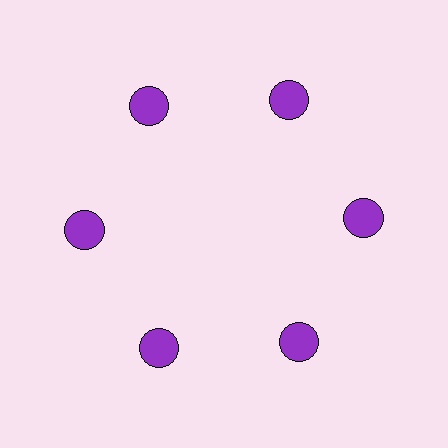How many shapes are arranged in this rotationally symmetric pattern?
There are 6 shapes, arranged in 6 groups of 1.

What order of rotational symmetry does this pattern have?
This pattern has 6-fold rotational symmetry.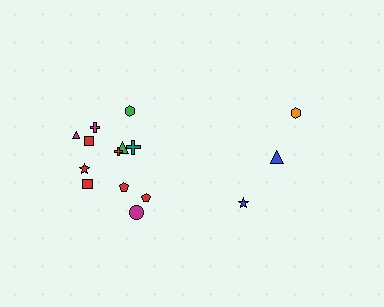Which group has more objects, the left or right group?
The left group.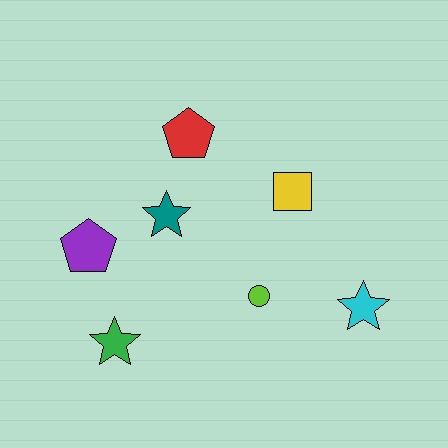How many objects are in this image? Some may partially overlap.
There are 7 objects.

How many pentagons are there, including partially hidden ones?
There are 2 pentagons.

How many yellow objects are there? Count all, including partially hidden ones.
There is 1 yellow object.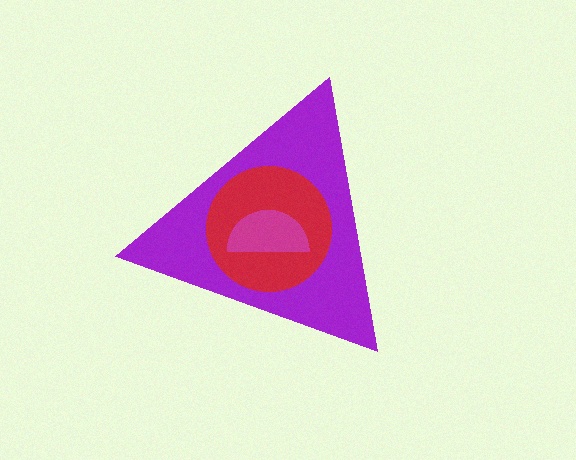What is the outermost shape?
The purple triangle.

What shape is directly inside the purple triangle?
The red circle.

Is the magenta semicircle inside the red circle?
Yes.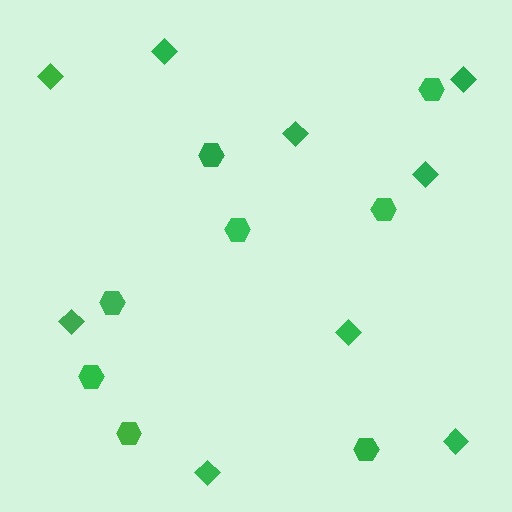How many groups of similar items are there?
There are 2 groups: one group of diamonds (9) and one group of hexagons (8).